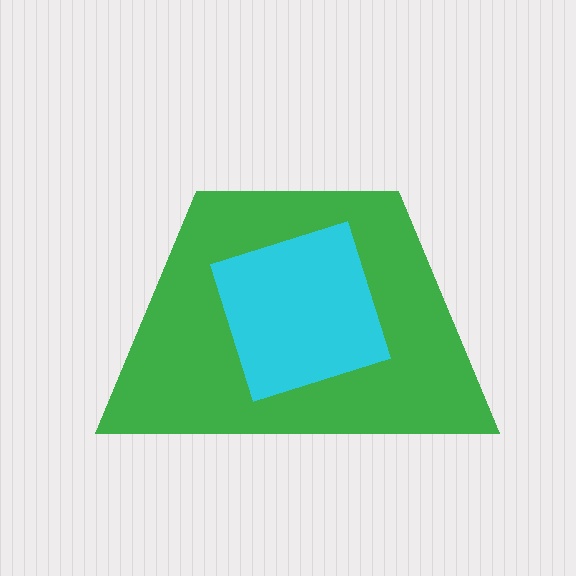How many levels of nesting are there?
2.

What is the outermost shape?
The green trapezoid.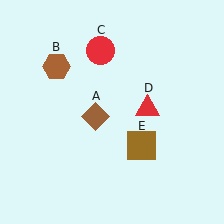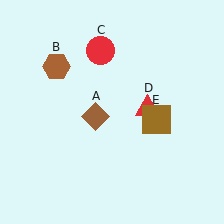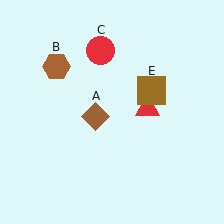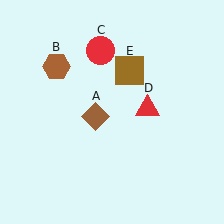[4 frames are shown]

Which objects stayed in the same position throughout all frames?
Brown diamond (object A) and brown hexagon (object B) and red circle (object C) and red triangle (object D) remained stationary.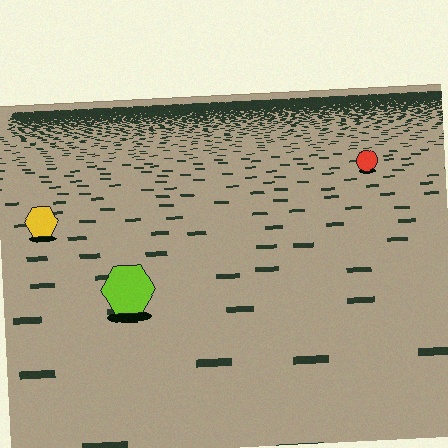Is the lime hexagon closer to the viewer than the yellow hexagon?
Yes. The lime hexagon is closer — you can tell from the texture gradient: the ground texture is coarser near it.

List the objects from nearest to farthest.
From nearest to farthest: the lime hexagon, the yellow hexagon, the red circle.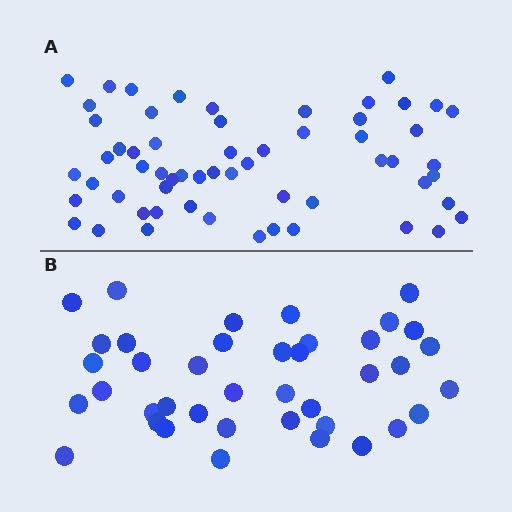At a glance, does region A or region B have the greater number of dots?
Region A (the top region) has more dots.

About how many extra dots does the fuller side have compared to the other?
Region A has approximately 20 more dots than region B.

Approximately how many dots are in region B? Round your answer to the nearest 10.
About 40 dots.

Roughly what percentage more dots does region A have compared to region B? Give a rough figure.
About 50% more.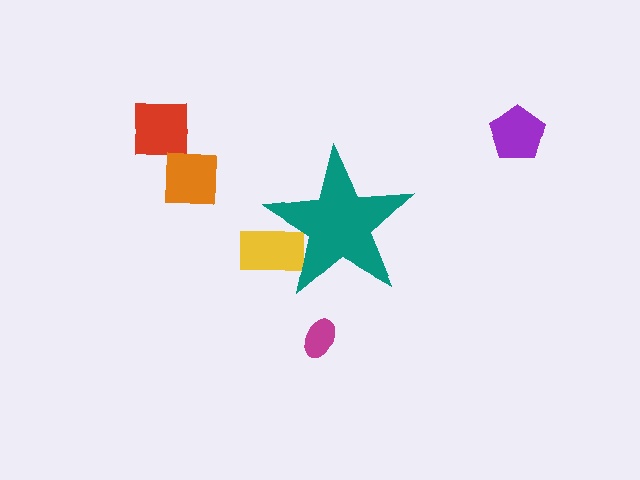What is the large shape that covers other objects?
A teal star.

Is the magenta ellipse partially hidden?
No, the magenta ellipse is fully visible.